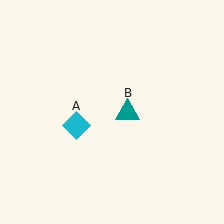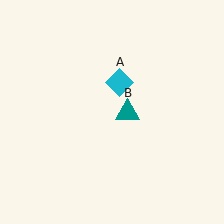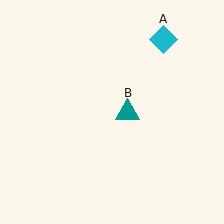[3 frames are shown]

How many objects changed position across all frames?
1 object changed position: cyan diamond (object A).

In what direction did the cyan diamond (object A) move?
The cyan diamond (object A) moved up and to the right.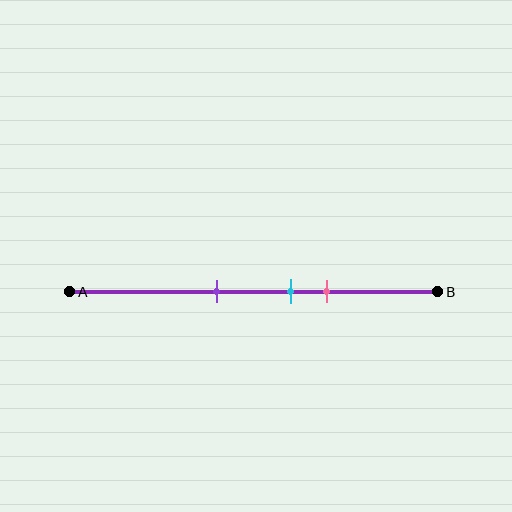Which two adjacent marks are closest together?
The cyan and pink marks are the closest adjacent pair.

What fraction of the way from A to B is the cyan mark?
The cyan mark is approximately 60% (0.6) of the way from A to B.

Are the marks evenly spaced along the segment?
Yes, the marks are approximately evenly spaced.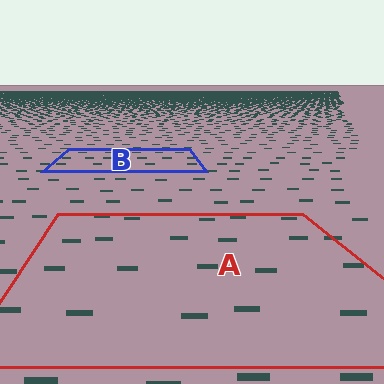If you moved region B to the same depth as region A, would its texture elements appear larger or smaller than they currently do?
They would appear larger. At a closer depth, the same texture elements are projected at a bigger on-screen size.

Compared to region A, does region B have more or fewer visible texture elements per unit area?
Region B has more texture elements per unit area — they are packed more densely because it is farther away.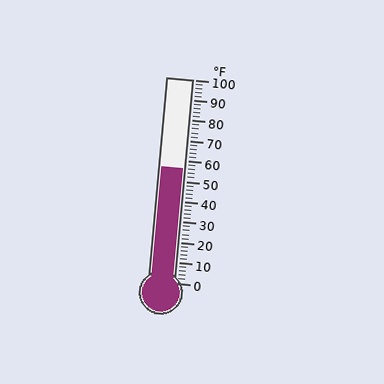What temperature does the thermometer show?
The thermometer shows approximately 56°F.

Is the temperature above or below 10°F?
The temperature is above 10°F.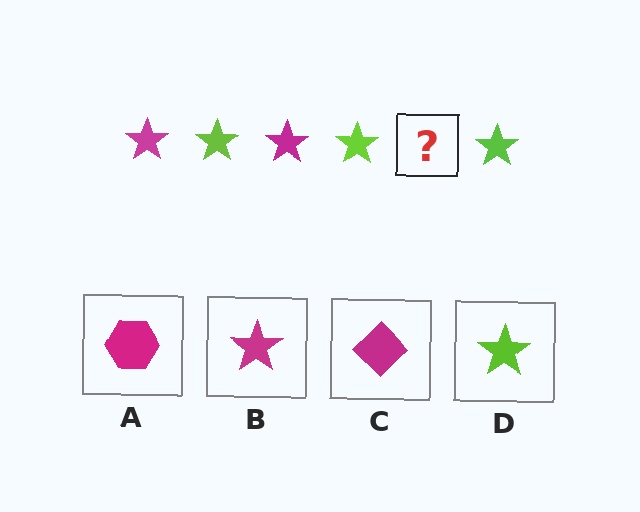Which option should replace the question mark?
Option B.